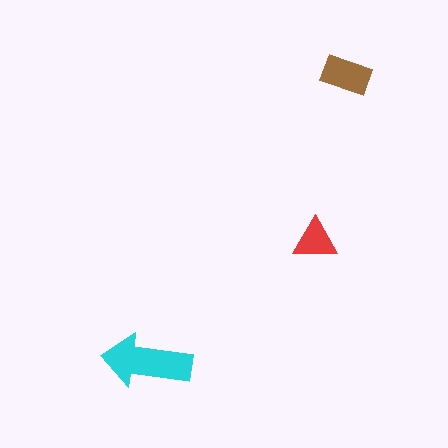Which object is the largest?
The cyan arrow.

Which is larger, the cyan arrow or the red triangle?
The cyan arrow.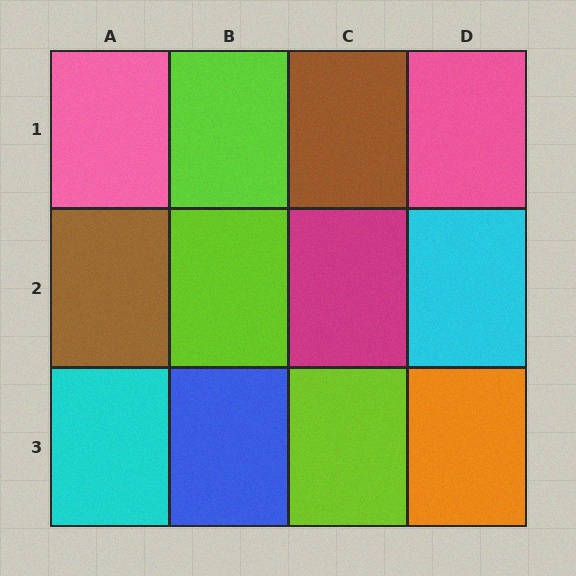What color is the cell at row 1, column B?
Lime.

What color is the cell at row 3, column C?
Lime.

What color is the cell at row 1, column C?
Brown.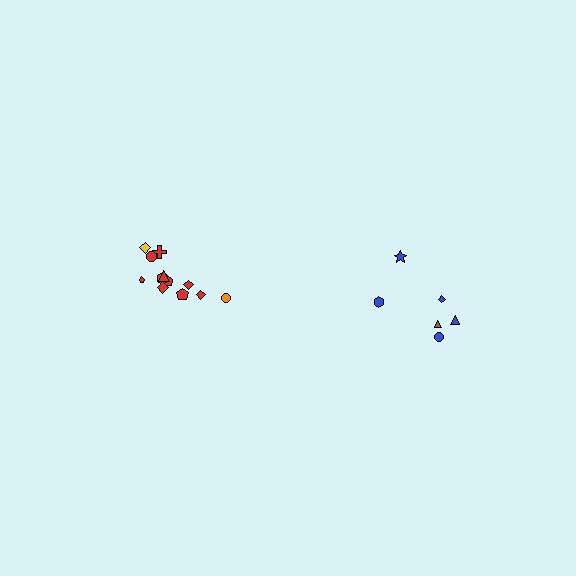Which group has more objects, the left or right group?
The left group.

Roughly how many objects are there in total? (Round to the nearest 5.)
Roughly 20 objects in total.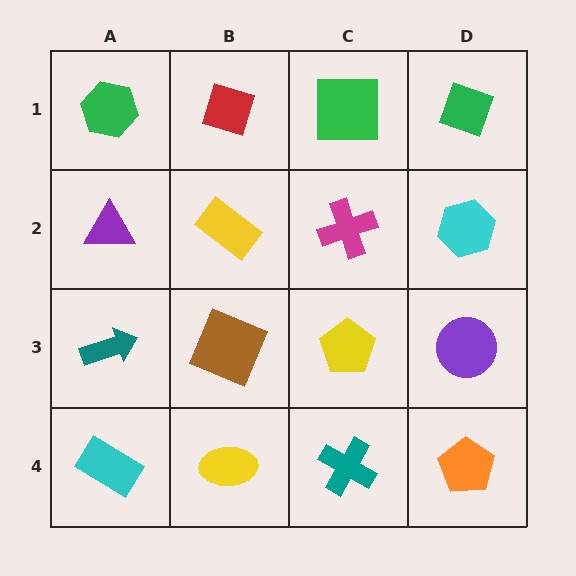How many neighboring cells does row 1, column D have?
2.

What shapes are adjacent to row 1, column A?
A purple triangle (row 2, column A), a red diamond (row 1, column B).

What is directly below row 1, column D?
A cyan hexagon.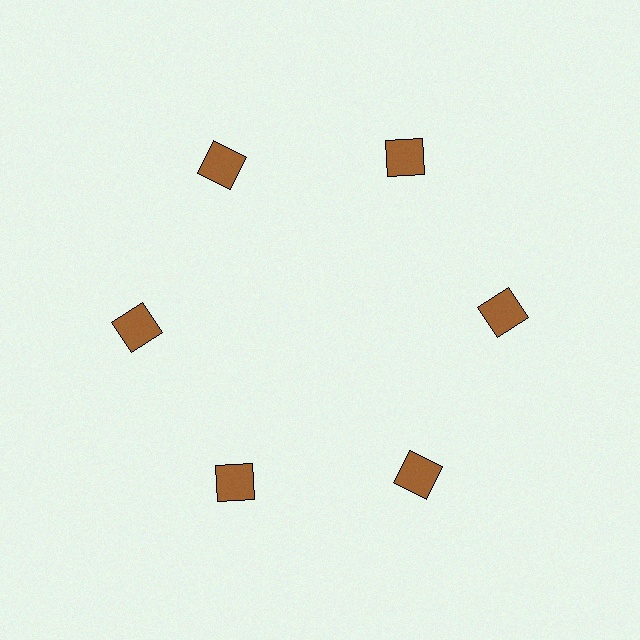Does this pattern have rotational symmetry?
Yes, this pattern has 6-fold rotational symmetry. It looks the same after rotating 60 degrees around the center.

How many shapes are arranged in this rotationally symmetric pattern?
There are 12 shapes, arranged in 6 groups of 2.